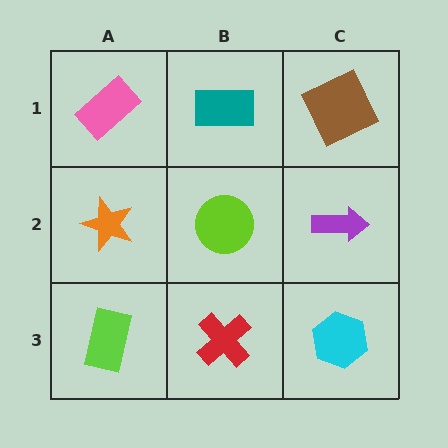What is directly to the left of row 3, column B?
A lime rectangle.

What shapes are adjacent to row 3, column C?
A purple arrow (row 2, column C), a red cross (row 3, column B).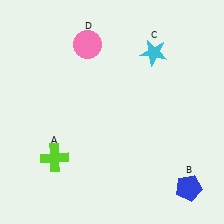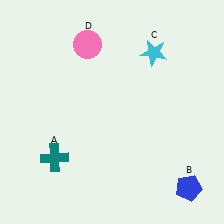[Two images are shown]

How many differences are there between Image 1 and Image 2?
There is 1 difference between the two images.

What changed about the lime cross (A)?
In Image 1, A is lime. In Image 2, it changed to teal.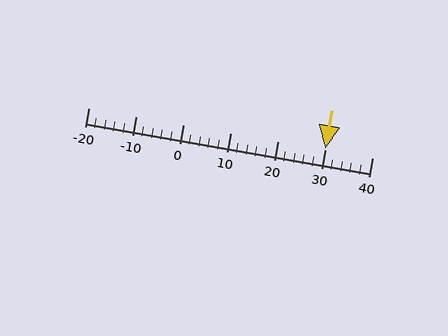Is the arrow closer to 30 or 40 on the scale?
The arrow is closer to 30.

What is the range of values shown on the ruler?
The ruler shows values from -20 to 40.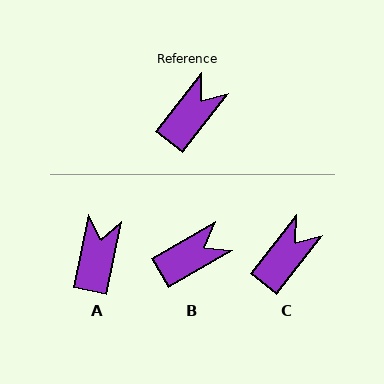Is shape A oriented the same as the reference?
No, it is off by about 27 degrees.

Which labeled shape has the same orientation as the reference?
C.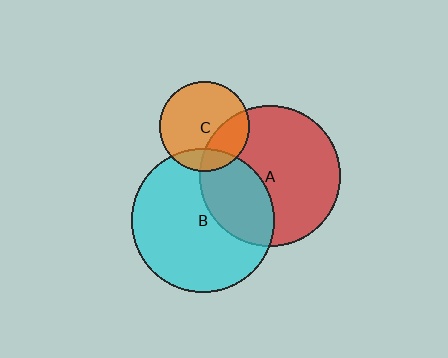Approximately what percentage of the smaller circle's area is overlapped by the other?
Approximately 15%.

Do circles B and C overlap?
Yes.